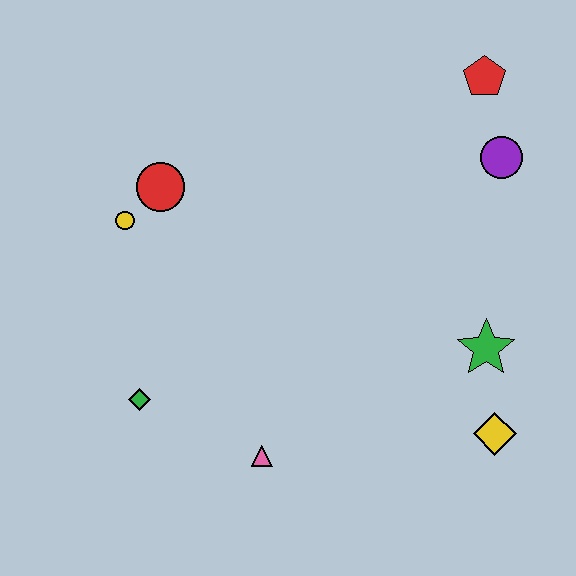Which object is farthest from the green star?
The yellow circle is farthest from the green star.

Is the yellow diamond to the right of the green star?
Yes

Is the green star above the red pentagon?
No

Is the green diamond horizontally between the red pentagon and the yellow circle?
Yes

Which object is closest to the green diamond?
The pink triangle is closest to the green diamond.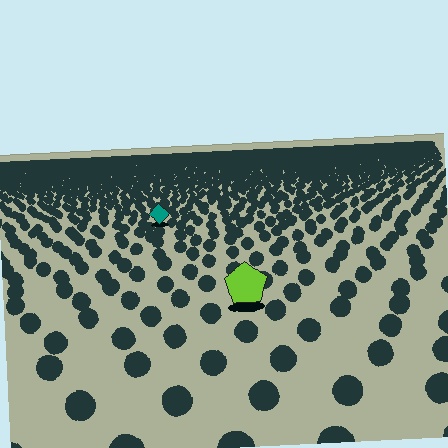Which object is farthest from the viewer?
The teal diamond is farthest from the viewer. It appears smaller and the ground texture around it is denser.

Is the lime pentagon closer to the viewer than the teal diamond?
Yes. The lime pentagon is closer — you can tell from the texture gradient: the ground texture is coarser near it.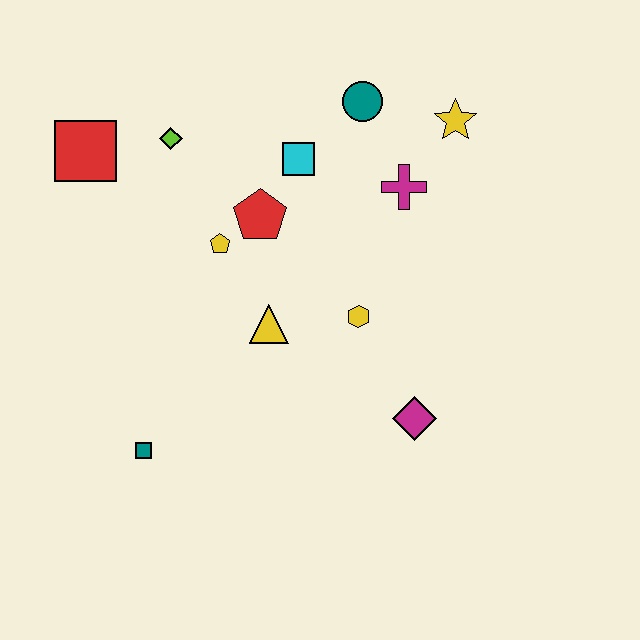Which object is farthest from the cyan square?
The teal square is farthest from the cyan square.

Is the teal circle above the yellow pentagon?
Yes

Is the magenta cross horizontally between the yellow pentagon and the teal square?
No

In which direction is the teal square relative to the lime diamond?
The teal square is below the lime diamond.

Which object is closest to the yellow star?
The magenta cross is closest to the yellow star.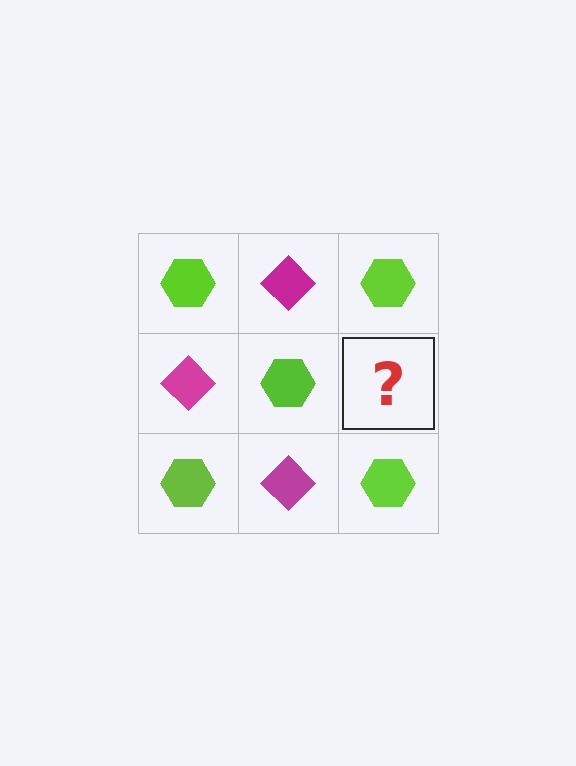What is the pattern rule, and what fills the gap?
The rule is that it alternates lime hexagon and magenta diamond in a checkerboard pattern. The gap should be filled with a magenta diamond.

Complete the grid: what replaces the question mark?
The question mark should be replaced with a magenta diamond.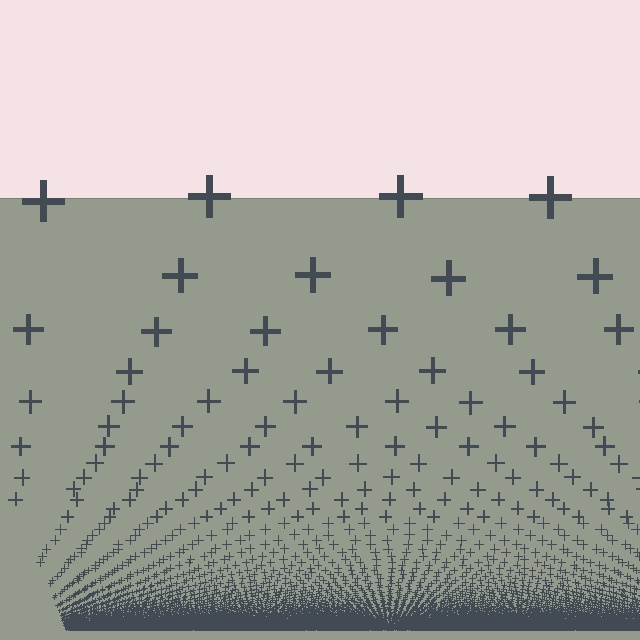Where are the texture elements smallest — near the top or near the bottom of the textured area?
Near the bottom.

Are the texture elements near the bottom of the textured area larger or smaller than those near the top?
Smaller. The gradient is inverted — elements near the bottom are smaller and denser.